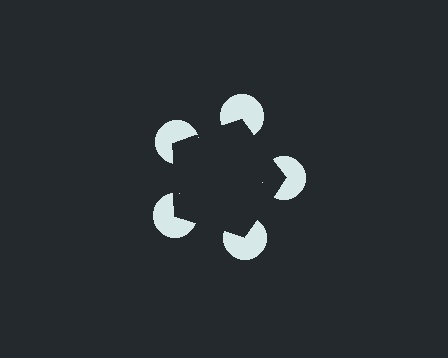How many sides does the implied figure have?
5 sides.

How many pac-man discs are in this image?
There are 5 — one at each vertex of the illusory pentagon.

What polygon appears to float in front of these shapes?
An illusory pentagon — its edges are inferred from the aligned wedge cuts in the pac-man discs, not physically drawn.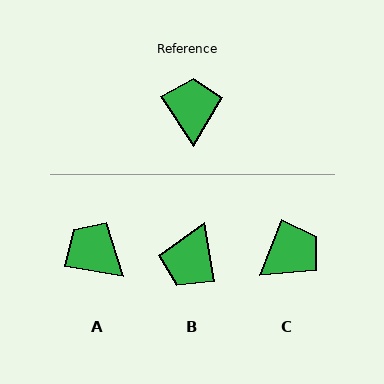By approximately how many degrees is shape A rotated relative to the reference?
Approximately 47 degrees counter-clockwise.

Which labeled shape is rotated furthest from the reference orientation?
B, about 156 degrees away.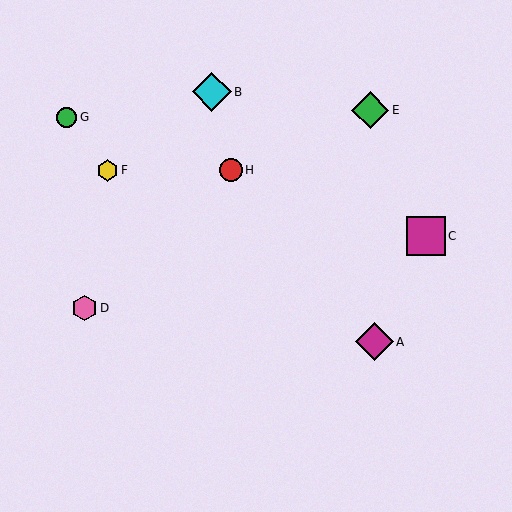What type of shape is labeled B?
Shape B is a cyan diamond.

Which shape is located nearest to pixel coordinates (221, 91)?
The cyan diamond (labeled B) at (212, 92) is nearest to that location.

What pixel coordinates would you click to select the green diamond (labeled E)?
Click at (370, 110) to select the green diamond E.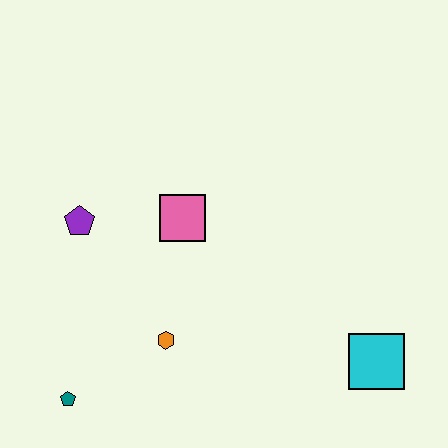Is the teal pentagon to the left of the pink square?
Yes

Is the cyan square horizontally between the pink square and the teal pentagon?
No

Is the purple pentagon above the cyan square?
Yes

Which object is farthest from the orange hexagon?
The cyan square is farthest from the orange hexagon.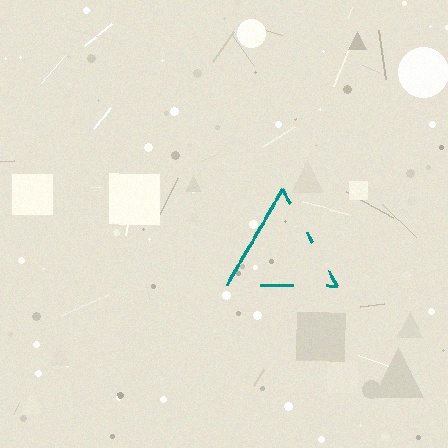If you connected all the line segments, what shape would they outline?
They would outline a triangle.